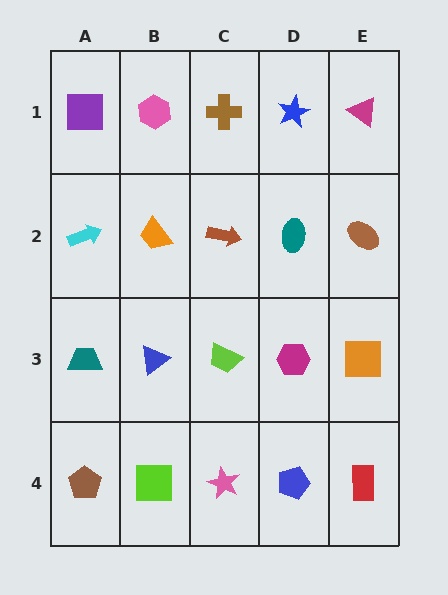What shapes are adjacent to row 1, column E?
A brown ellipse (row 2, column E), a blue star (row 1, column D).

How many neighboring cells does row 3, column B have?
4.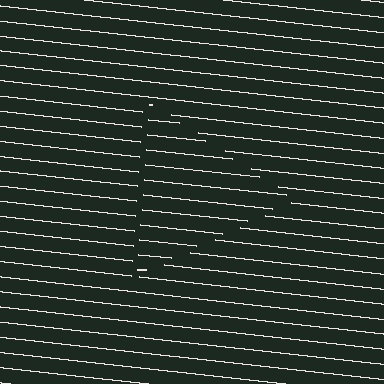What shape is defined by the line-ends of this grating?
An illusory triangle. The interior of the shape contains the same grating, shifted by half a period — the contour is defined by the phase discontinuity where line-ends from the inner and outer gratings abut.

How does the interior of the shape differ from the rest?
The interior of the shape contains the same grating, shifted by half a period — the contour is defined by the phase discontinuity where line-ends from the inner and outer gratings abut.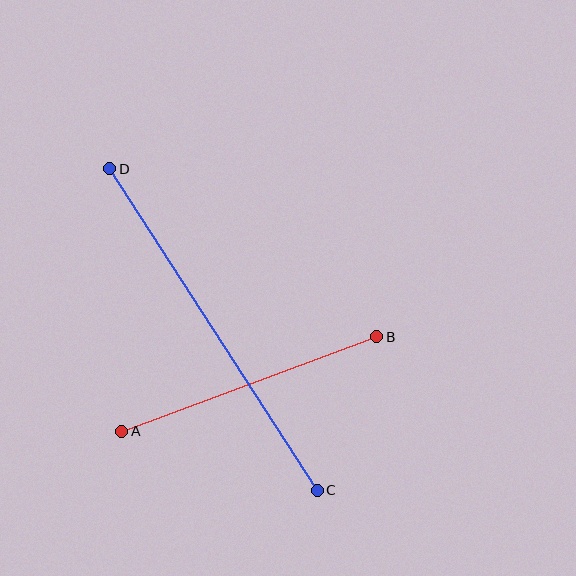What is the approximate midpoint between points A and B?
The midpoint is at approximately (249, 384) pixels.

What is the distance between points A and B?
The distance is approximately 272 pixels.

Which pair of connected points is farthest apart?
Points C and D are farthest apart.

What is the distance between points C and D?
The distance is approximately 383 pixels.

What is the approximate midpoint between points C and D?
The midpoint is at approximately (214, 329) pixels.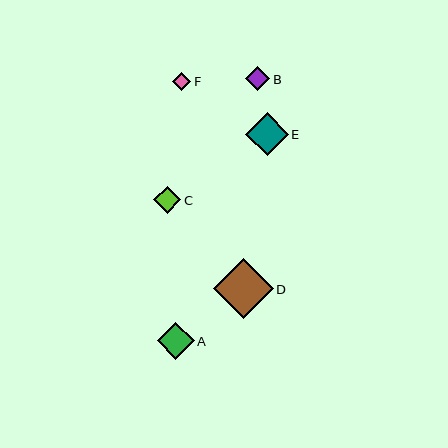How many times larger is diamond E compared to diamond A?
Diamond E is approximately 1.2 times the size of diamond A.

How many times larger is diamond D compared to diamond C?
Diamond D is approximately 2.2 times the size of diamond C.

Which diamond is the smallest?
Diamond F is the smallest with a size of approximately 18 pixels.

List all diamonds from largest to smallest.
From largest to smallest: D, E, A, C, B, F.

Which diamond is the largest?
Diamond D is the largest with a size of approximately 60 pixels.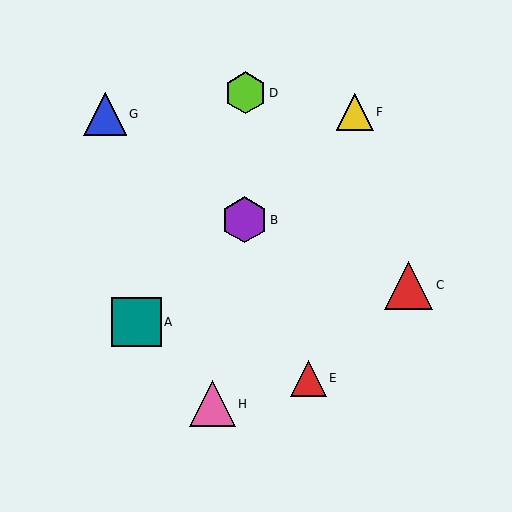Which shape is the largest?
The teal square (labeled A) is the largest.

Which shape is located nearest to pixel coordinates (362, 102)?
The yellow triangle (labeled F) at (355, 112) is nearest to that location.